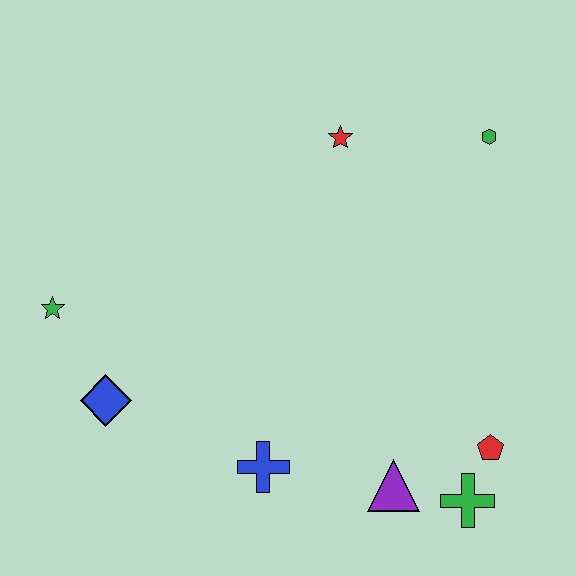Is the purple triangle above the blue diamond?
No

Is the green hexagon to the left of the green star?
No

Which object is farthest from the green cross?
The green star is farthest from the green cross.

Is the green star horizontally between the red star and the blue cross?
No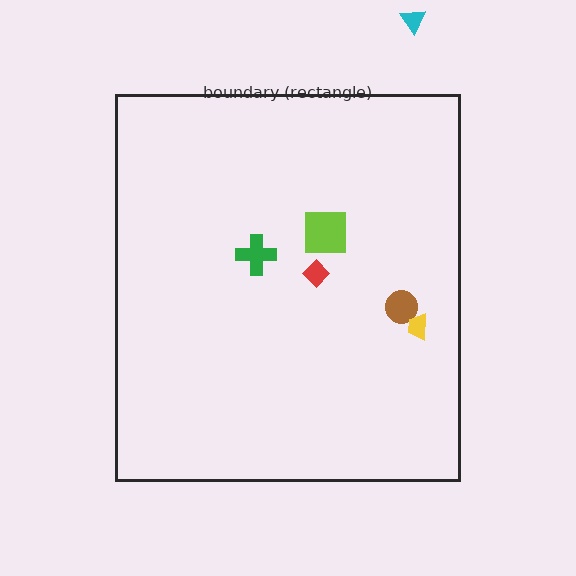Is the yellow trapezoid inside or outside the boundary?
Inside.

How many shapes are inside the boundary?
5 inside, 1 outside.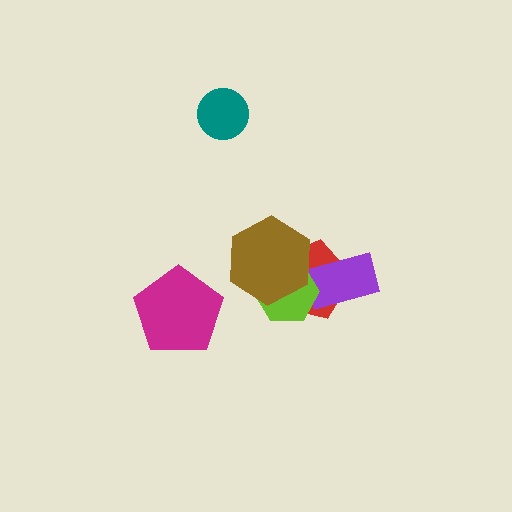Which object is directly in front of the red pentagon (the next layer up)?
The purple rectangle is directly in front of the red pentagon.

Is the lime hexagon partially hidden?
Yes, it is partially covered by another shape.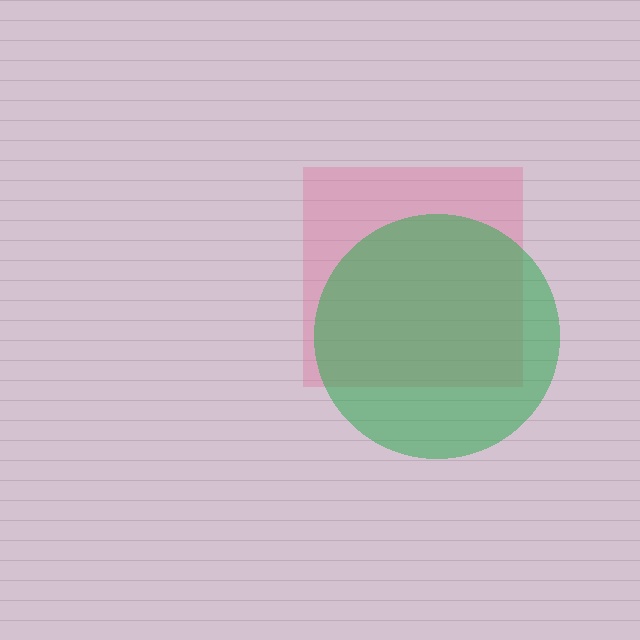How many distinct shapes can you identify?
There are 2 distinct shapes: a pink square, a green circle.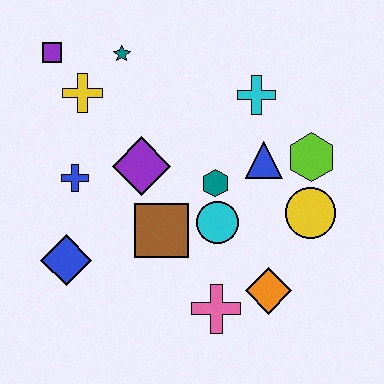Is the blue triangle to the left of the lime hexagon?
Yes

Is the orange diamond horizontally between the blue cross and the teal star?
No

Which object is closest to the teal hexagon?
The cyan circle is closest to the teal hexagon.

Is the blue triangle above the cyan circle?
Yes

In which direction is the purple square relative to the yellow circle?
The purple square is to the left of the yellow circle.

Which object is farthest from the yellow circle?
The purple square is farthest from the yellow circle.